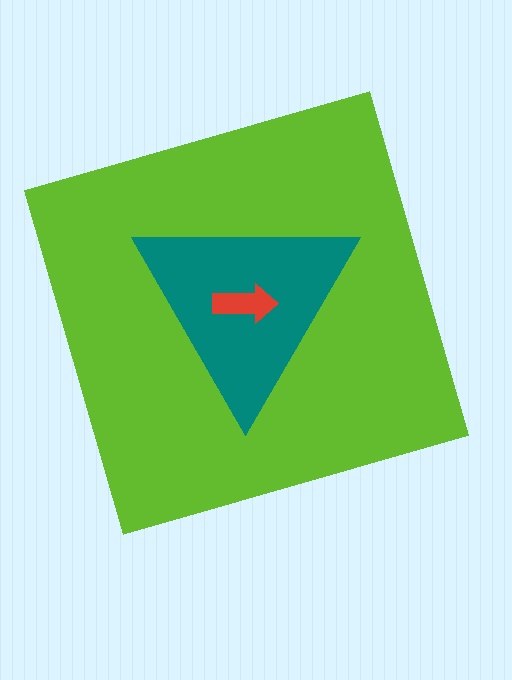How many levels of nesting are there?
3.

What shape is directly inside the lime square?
The teal triangle.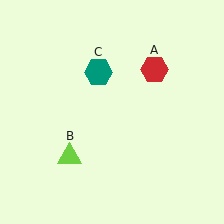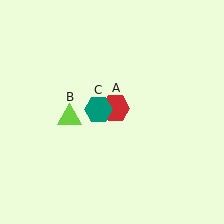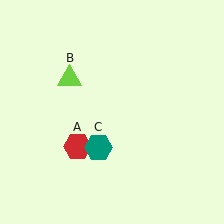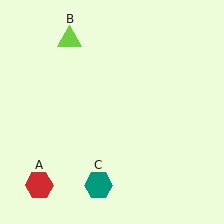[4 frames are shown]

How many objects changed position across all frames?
3 objects changed position: red hexagon (object A), lime triangle (object B), teal hexagon (object C).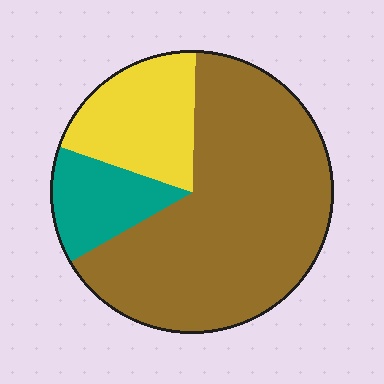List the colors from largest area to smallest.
From largest to smallest: brown, yellow, teal.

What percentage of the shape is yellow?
Yellow covers roughly 20% of the shape.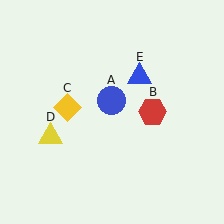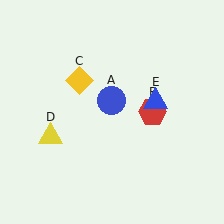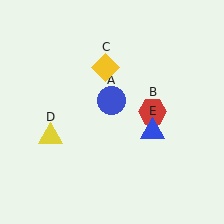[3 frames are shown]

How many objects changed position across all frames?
2 objects changed position: yellow diamond (object C), blue triangle (object E).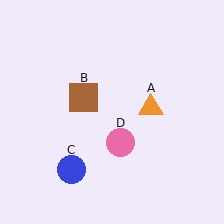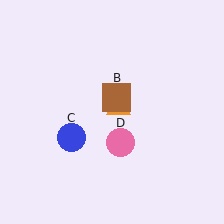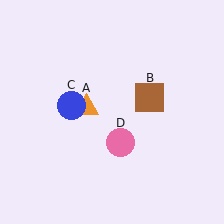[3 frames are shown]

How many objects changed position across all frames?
3 objects changed position: orange triangle (object A), brown square (object B), blue circle (object C).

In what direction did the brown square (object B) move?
The brown square (object B) moved right.